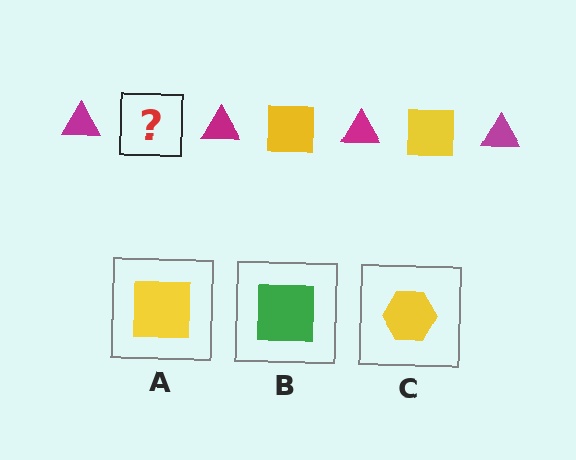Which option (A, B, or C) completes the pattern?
A.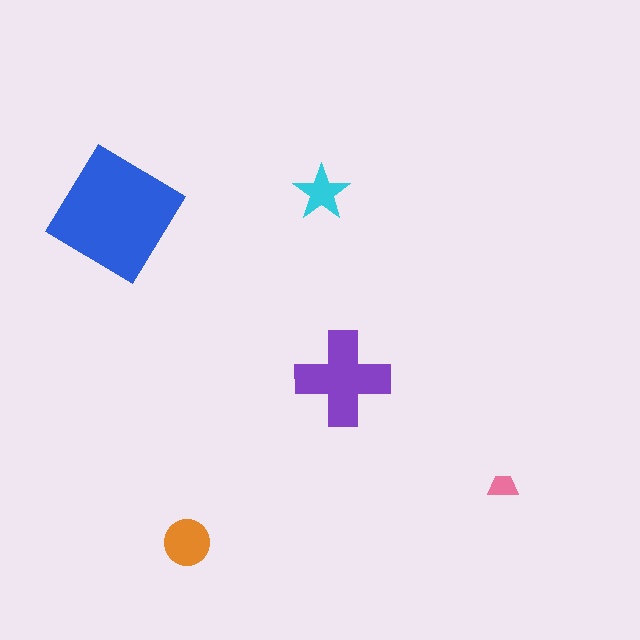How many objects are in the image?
There are 5 objects in the image.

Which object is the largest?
The blue diamond.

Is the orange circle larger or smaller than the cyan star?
Larger.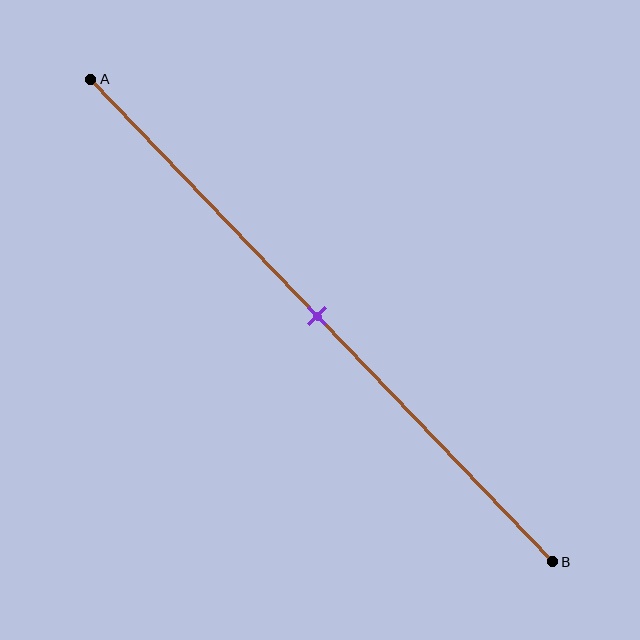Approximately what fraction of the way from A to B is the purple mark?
The purple mark is approximately 50% of the way from A to B.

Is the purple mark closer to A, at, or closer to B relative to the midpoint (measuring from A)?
The purple mark is approximately at the midpoint of segment AB.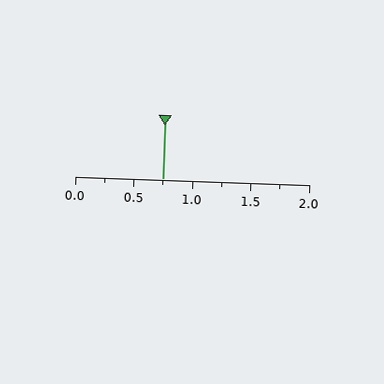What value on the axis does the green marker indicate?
The marker indicates approximately 0.75.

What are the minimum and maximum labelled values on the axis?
The axis runs from 0.0 to 2.0.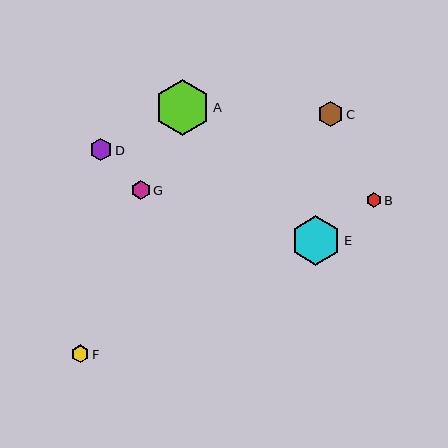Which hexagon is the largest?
Hexagon A is the largest with a size of approximately 55 pixels.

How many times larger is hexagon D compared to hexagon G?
Hexagon D is approximately 1.2 times the size of hexagon G.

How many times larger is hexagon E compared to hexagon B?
Hexagon E is approximately 3.3 times the size of hexagon B.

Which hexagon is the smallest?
Hexagon B is the smallest with a size of approximately 15 pixels.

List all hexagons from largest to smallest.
From largest to smallest: A, E, C, D, G, F, B.